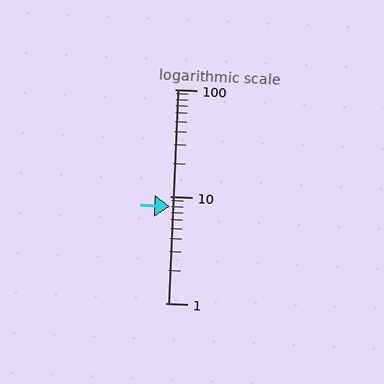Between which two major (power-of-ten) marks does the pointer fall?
The pointer is between 1 and 10.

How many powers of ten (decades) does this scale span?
The scale spans 2 decades, from 1 to 100.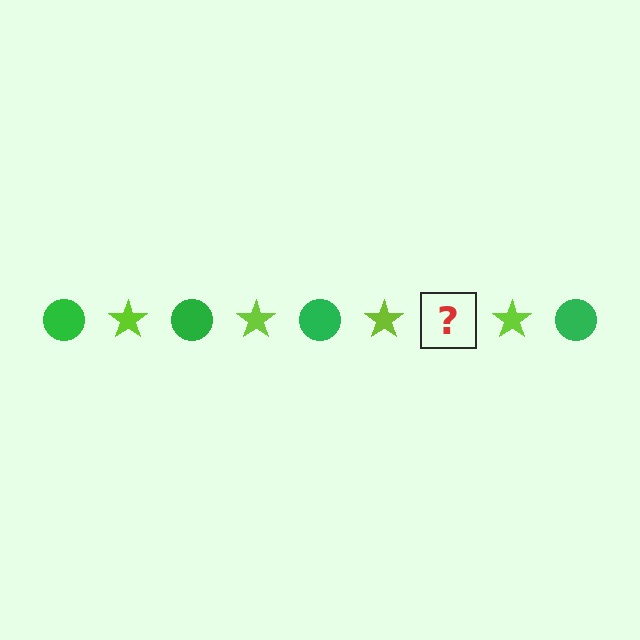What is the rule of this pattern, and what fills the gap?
The rule is that the pattern alternates between green circle and lime star. The gap should be filled with a green circle.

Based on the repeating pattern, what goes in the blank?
The blank should be a green circle.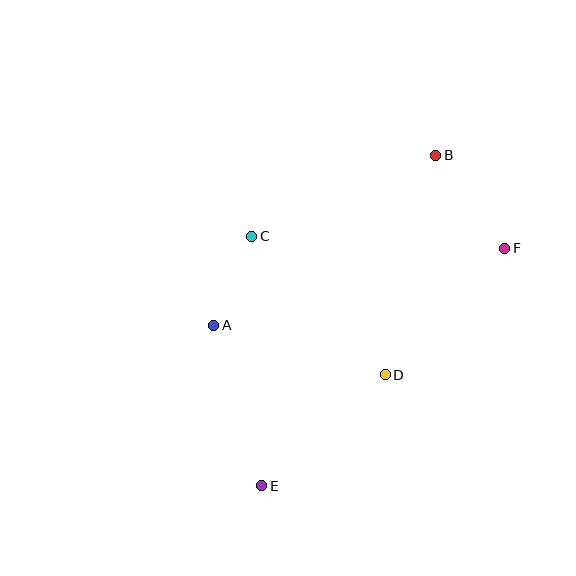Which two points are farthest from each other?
Points B and E are farthest from each other.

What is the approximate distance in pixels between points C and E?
The distance between C and E is approximately 250 pixels.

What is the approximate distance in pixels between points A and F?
The distance between A and F is approximately 301 pixels.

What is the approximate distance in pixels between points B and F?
The distance between B and F is approximately 116 pixels.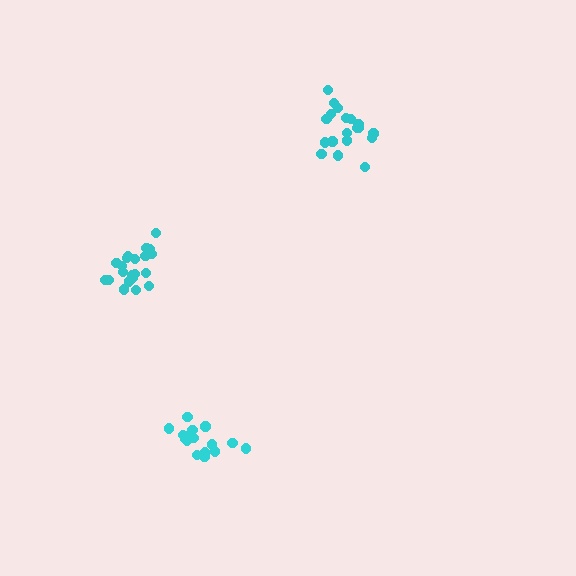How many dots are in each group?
Group 1: 17 dots, Group 2: 19 dots, Group 3: 21 dots (57 total).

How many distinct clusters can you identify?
There are 3 distinct clusters.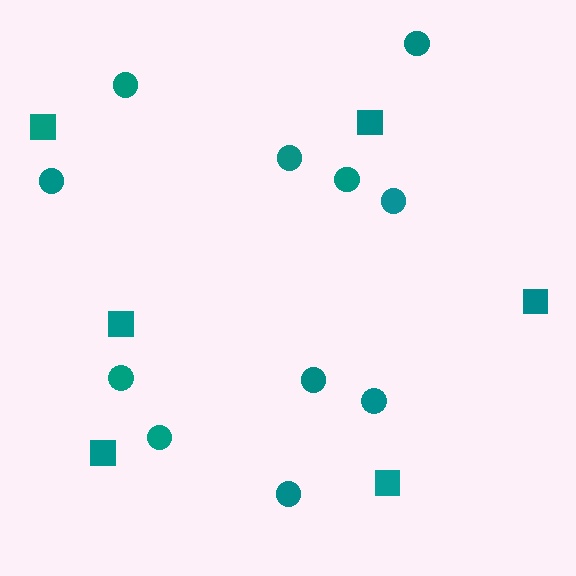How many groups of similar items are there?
There are 2 groups: one group of squares (6) and one group of circles (11).